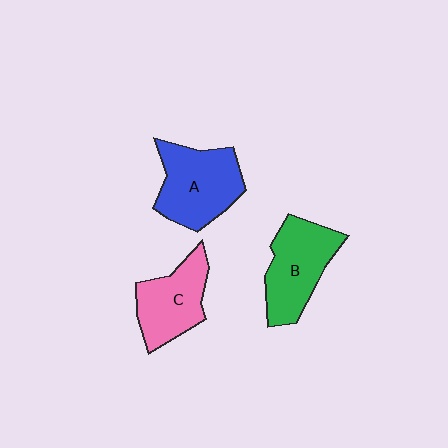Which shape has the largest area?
Shape A (blue).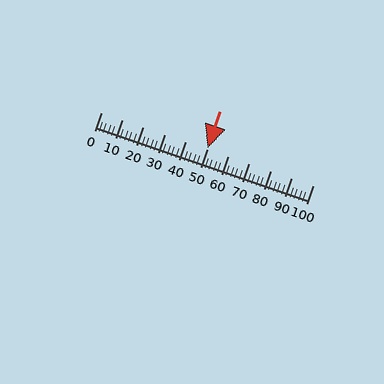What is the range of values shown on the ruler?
The ruler shows values from 0 to 100.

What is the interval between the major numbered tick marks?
The major tick marks are spaced 10 units apart.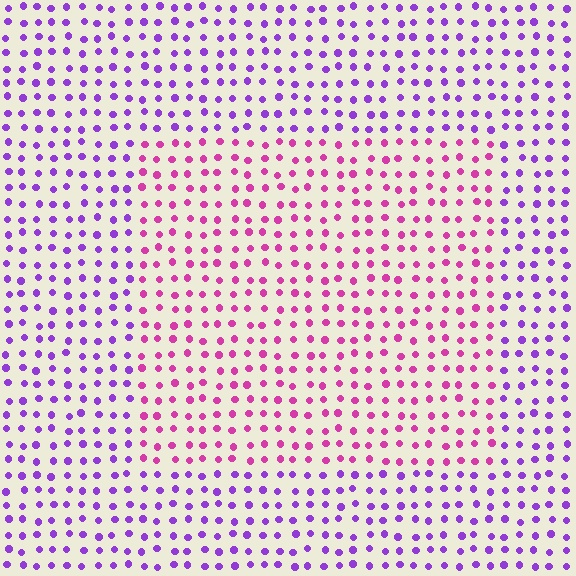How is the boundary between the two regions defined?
The boundary is defined purely by a slight shift in hue (about 43 degrees). Spacing, size, and orientation are identical on both sides.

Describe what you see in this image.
The image is filled with small purple elements in a uniform arrangement. A rectangle-shaped region is visible where the elements are tinted to a slightly different hue, forming a subtle color boundary.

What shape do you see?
I see a rectangle.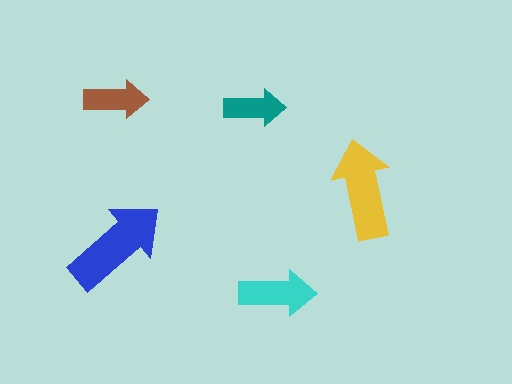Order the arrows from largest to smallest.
the blue one, the yellow one, the cyan one, the brown one, the teal one.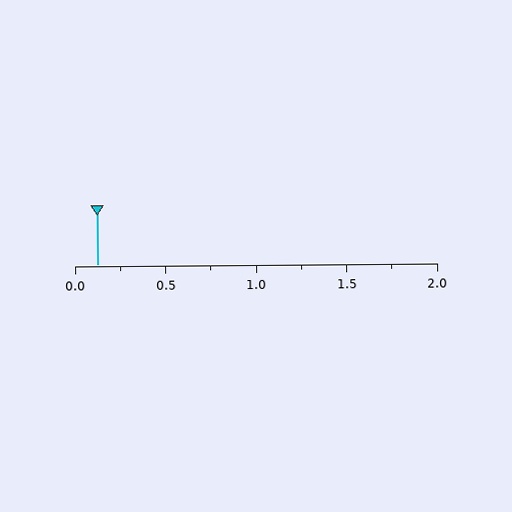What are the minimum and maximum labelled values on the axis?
The axis runs from 0.0 to 2.0.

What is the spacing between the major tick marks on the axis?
The major ticks are spaced 0.5 apart.